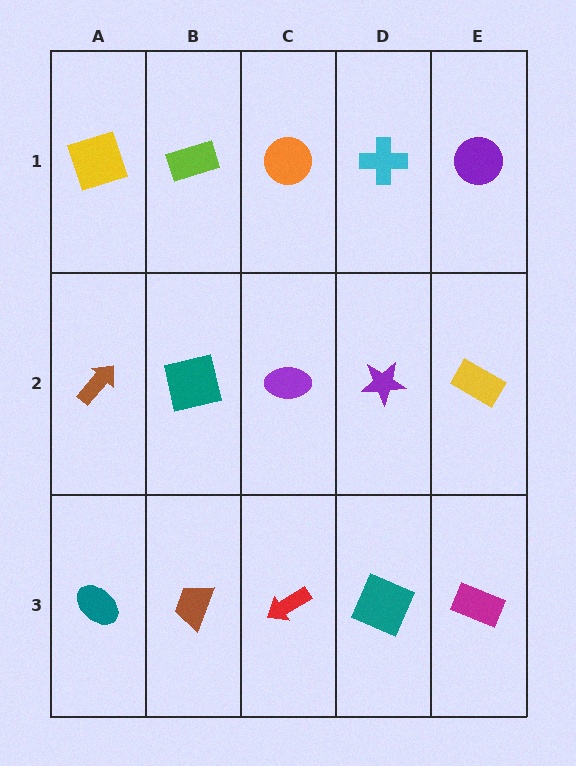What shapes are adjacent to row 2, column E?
A purple circle (row 1, column E), a magenta rectangle (row 3, column E), a purple star (row 2, column D).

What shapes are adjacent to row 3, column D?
A purple star (row 2, column D), a red arrow (row 3, column C), a magenta rectangle (row 3, column E).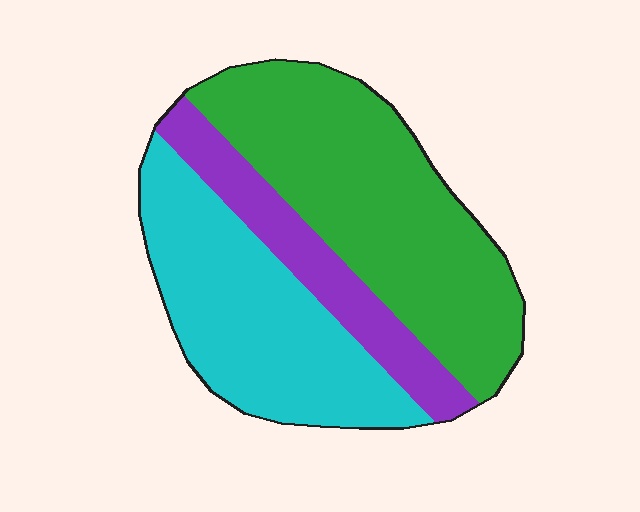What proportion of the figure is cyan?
Cyan covers 36% of the figure.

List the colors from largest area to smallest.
From largest to smallest: green, cyan, purple.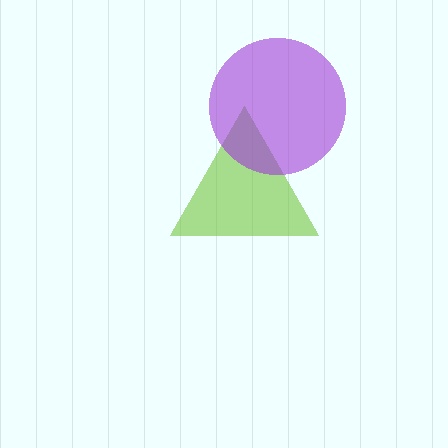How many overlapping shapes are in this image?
There are 2 overlapping shapes in the image.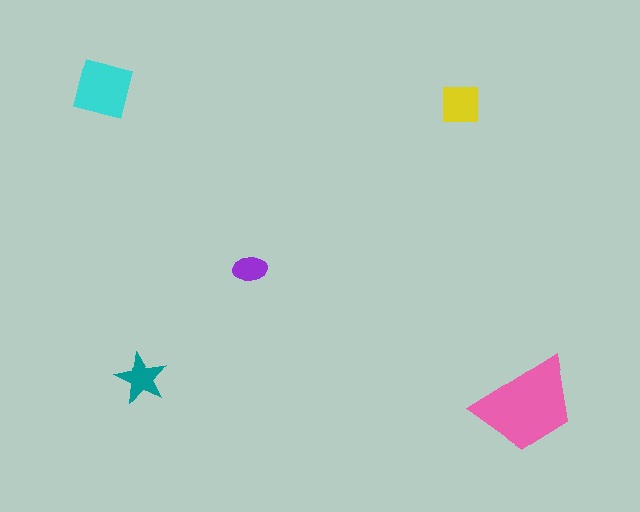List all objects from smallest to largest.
The purple ellipse, the teal star, the yellow square, the cyan square, the pink trapezoid.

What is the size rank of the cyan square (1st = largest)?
2nd.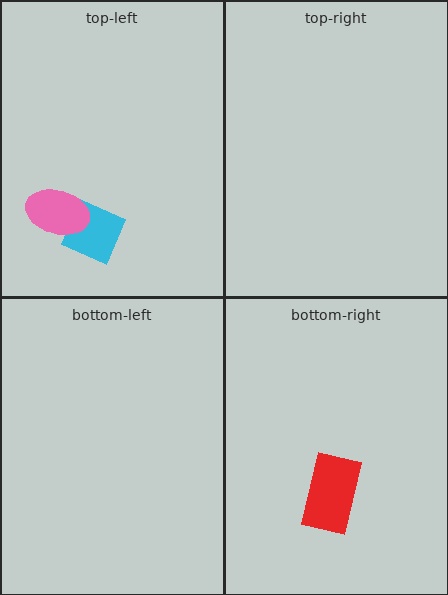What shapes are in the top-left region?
The cyan diamond, the pink ellipse.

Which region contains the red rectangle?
The bottom-right region.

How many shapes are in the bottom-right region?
1.